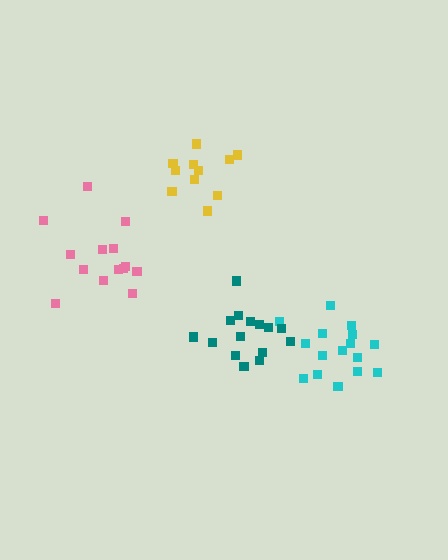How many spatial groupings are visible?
There are 4 spatial groupings.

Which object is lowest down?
The cyan cluster is bottommost.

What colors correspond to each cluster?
The clusters are colored: yellow, pink, cyan, teal.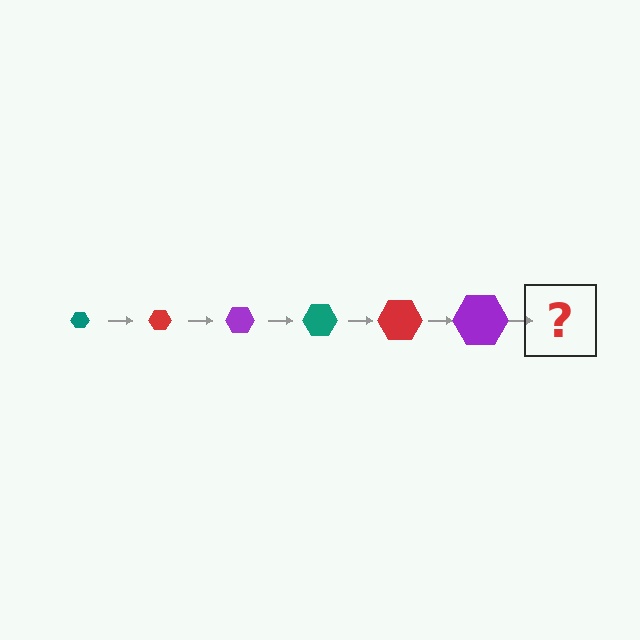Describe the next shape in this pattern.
It should be a teal hexagon, larger than the previous one.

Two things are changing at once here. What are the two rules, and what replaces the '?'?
The two rules are that the hexagon grows larger each step and the color cycles through teal, red, and purple. The '?' should be a teal hexagon, larger than the previous one.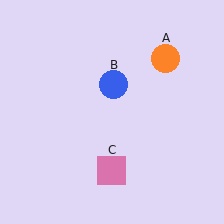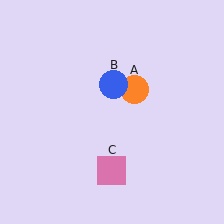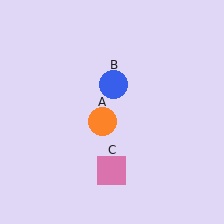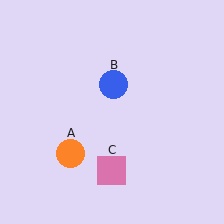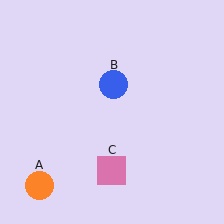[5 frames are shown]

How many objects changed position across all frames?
1 object changed position: orange circle (object A).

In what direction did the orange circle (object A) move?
The orange circle (object A) moved down and to the left.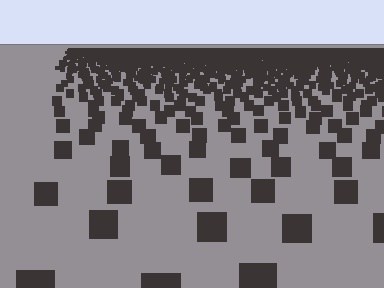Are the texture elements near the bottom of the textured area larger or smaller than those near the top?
Larger. Near the bottom, elements are closer to the viewer and appear at a bigger on-screen size.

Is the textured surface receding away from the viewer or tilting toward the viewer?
The surface is receding away from the viewer. Texture elements get smaller and denser toward the top.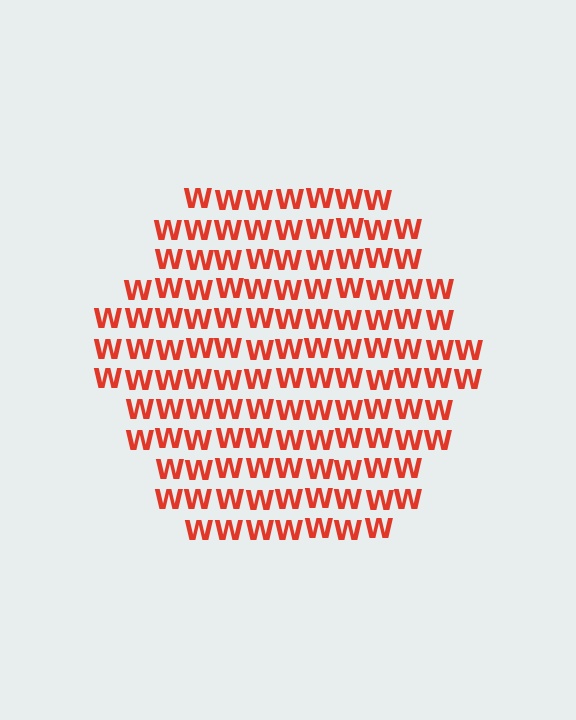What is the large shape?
The large shape is a hexagon.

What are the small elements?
The small elements are letter W's.